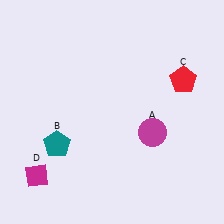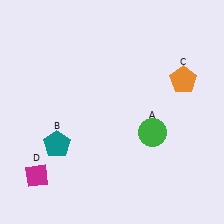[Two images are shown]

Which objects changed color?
A changed from magenta to green. C changed from red to orange.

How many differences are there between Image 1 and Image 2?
There are 2 differences between the two images.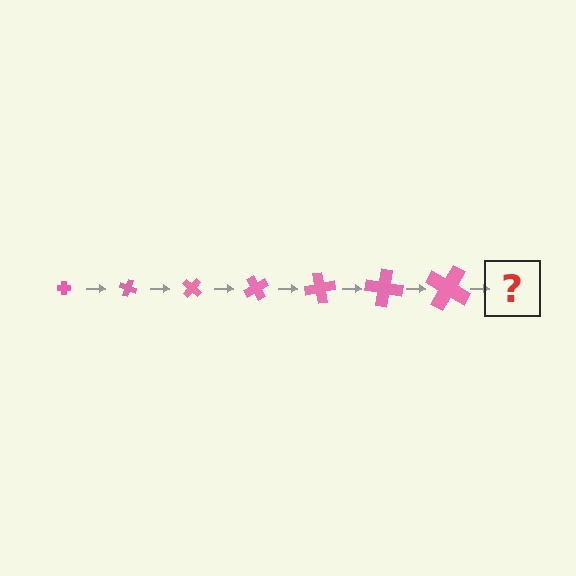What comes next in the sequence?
The next element should be a cross, larger than the previous one and rotated 140 degrees from the start.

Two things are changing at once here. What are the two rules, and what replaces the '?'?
The two rules are that the cross grows larger each step and it rotates 20 degrees each step. The '?' should be a cross, larger than the previous one and rotated 140 degrees from the start.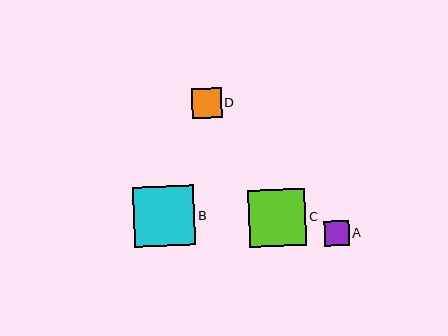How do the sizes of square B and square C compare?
Square B and square C are approximately the same size.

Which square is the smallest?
Square A is the smallest with a size of approximately 24 pixels.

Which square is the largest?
Square B is the largest with a size of approximately 61 pixels.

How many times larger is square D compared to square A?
Square D is approximately 1.3 times the size of square A.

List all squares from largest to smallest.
From largest to smallest: B, C, D, A.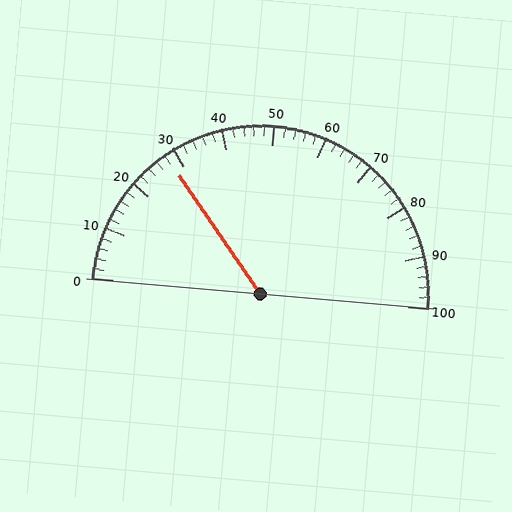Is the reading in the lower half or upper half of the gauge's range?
The reading is in the lower half of the range (0 to 100).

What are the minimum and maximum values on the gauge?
The gauge ranges from 0 to 100.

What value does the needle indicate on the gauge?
The needle indicates approximately 28.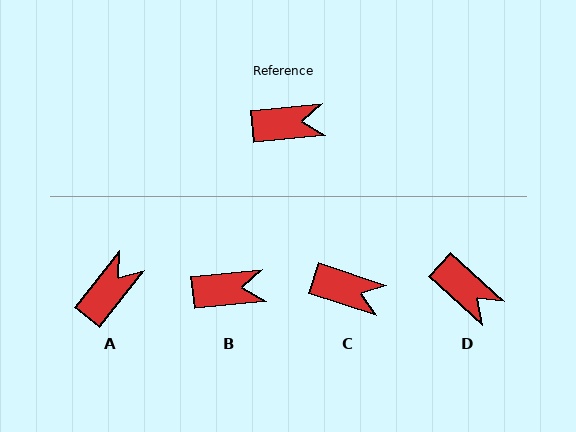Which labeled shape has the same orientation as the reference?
B.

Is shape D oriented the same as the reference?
No, it is off by about 48 degrees.